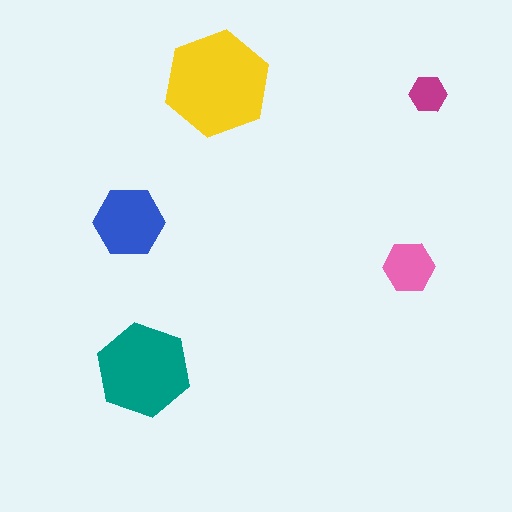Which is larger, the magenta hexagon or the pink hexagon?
The pink one.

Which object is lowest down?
The teal hexagon is bottommost.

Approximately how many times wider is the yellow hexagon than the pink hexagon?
About 2 times wider.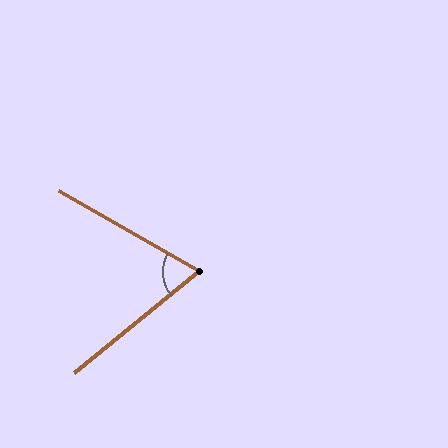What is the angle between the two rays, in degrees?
Approximately 69 degrees.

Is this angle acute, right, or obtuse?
It is acute.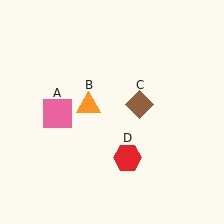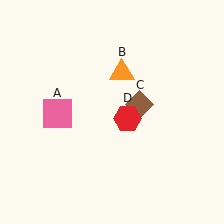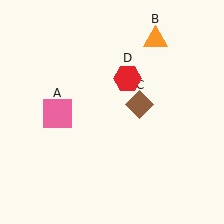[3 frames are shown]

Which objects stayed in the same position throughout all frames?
Pink square (object A) and brown diamond (object C) remained stationary.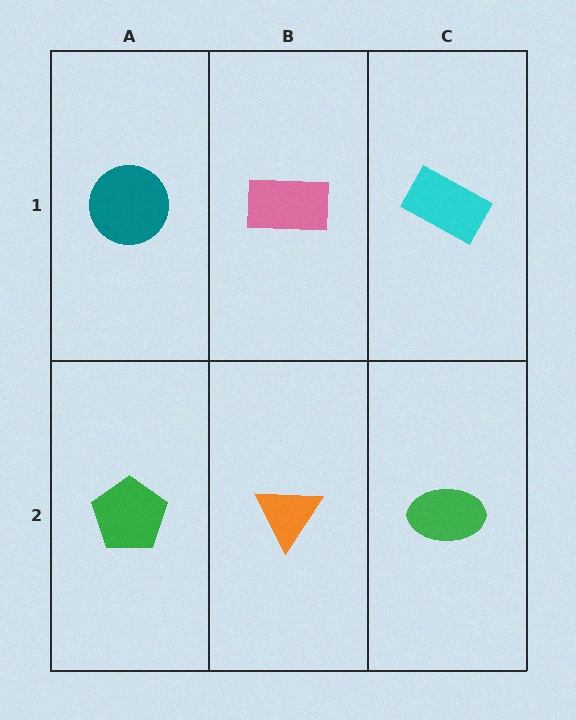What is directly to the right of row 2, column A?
An orange triangle.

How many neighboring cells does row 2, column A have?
2.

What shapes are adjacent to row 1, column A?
A green pentagon (row 2, column A), a pink rectangle (row 1, column B).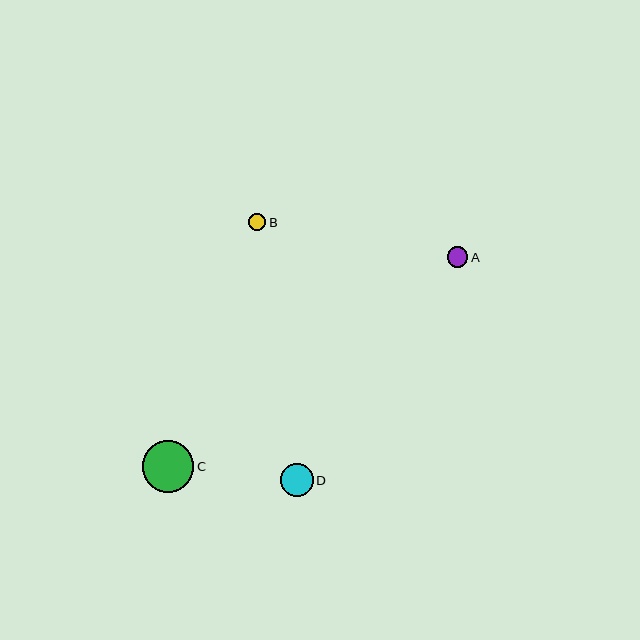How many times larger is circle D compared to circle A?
Circle D is approximately 1.6 times the size of circle A.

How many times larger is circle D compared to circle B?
Circle D is approximately 1.9 times the size of circle B.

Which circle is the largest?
Circle C is the largest with a size of approximately 51 pixels.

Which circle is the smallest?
Circle B is the smallest with a size of approximately 17 pixels.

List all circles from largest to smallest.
From largest to smallest: C, D, A, B.